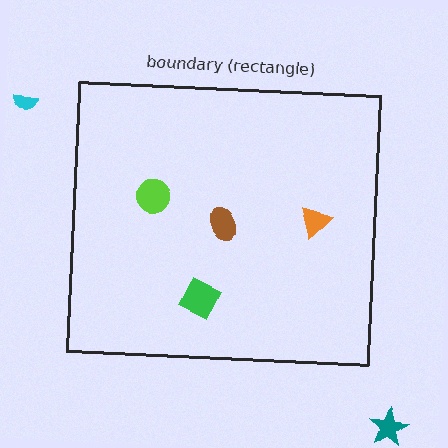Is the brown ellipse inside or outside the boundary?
Inside.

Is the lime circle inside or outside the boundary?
Inside.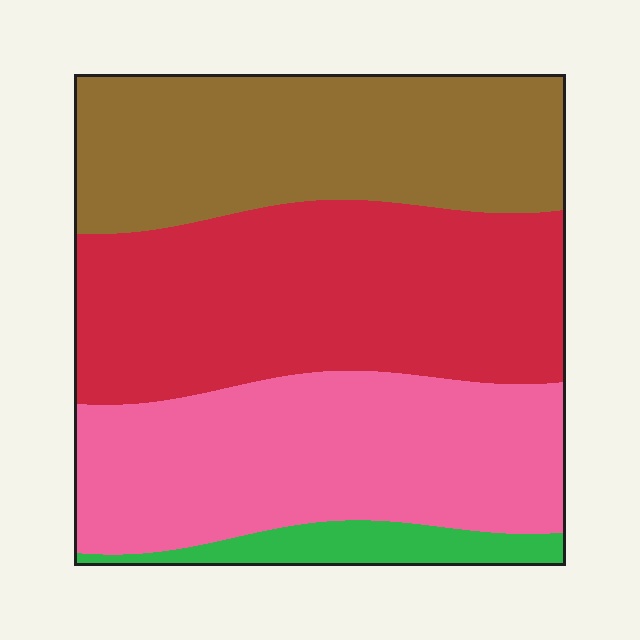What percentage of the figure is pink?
Pink takes up about one third (1/3) of the figure.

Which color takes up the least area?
Green, at roughly 5%.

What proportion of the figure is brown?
Brown takes up about one quarter (1/4) of the figure.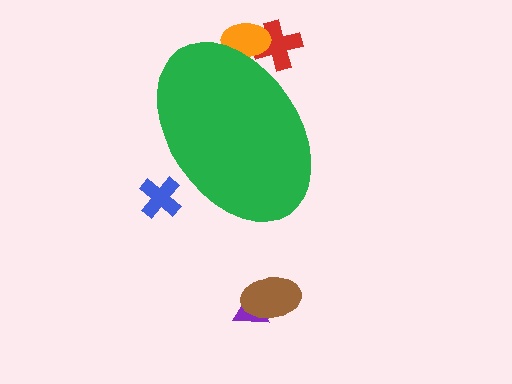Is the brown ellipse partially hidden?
No, the brown ellipse is fully visible.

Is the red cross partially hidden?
Yes, the red cross is partially hidden behind the green ellipse.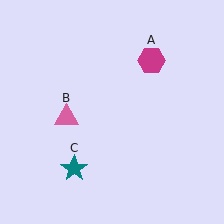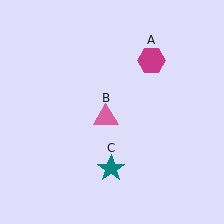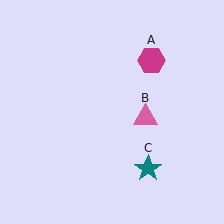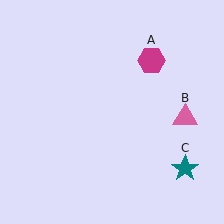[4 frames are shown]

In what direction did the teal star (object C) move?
The teal star (object C) moved right.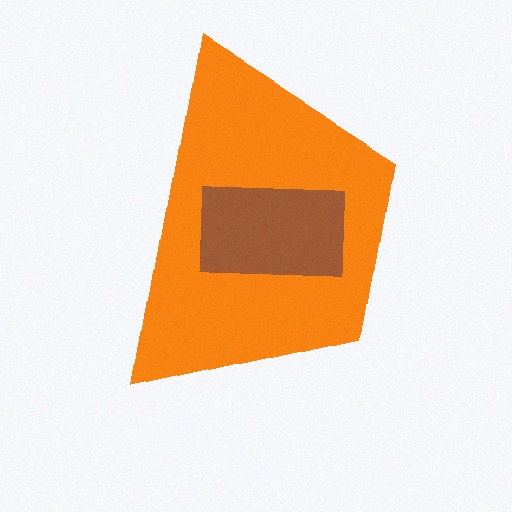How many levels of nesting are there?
2.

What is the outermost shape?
The orange trapezoid.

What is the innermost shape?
The brown rectangle.